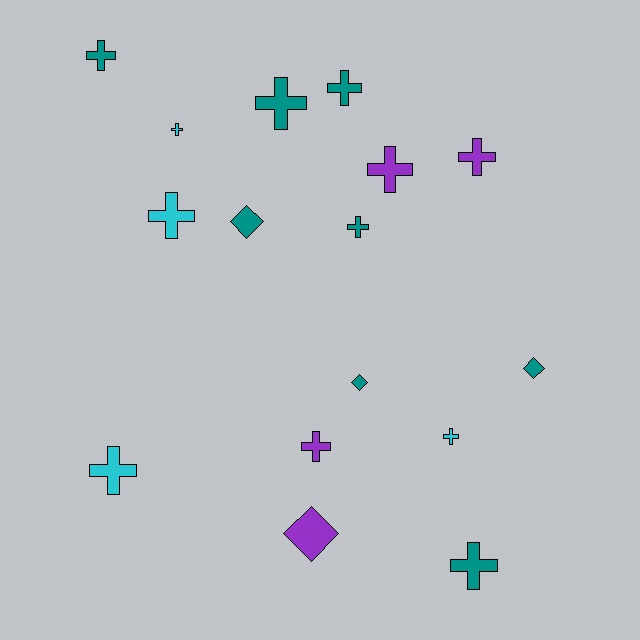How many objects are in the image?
There are 16 objects.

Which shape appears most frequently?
Cross, with 12 objects.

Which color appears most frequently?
Teal, with 8 objects.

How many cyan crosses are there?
There are 4 cyan crosses.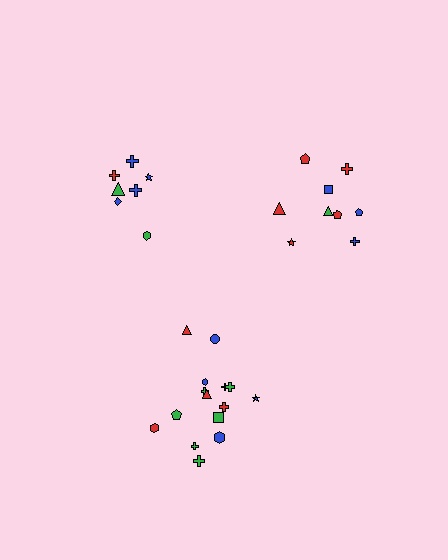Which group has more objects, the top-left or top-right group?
The top-right group.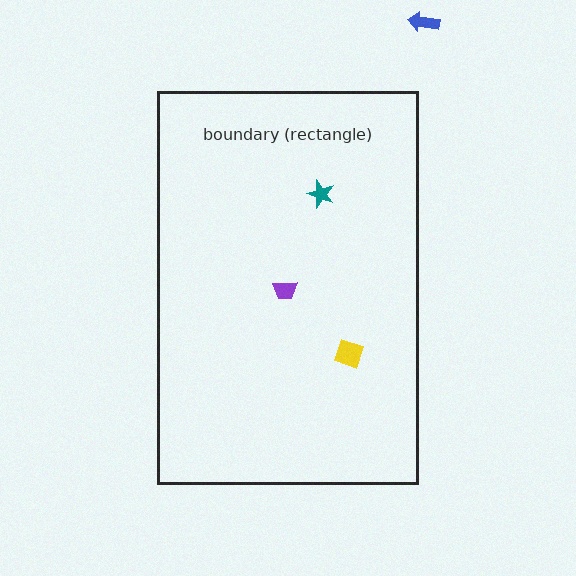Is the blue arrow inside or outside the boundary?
Outside.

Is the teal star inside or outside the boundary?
Inside.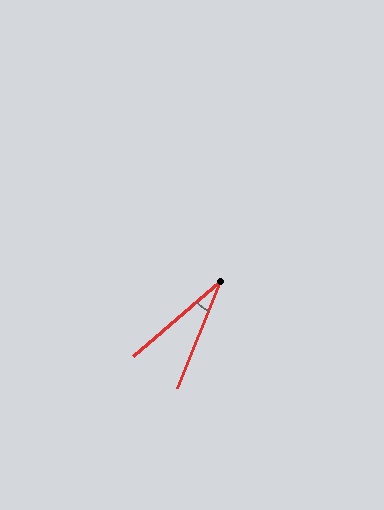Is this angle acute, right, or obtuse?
It is acute.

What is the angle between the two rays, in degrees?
Approximately 27 degrees.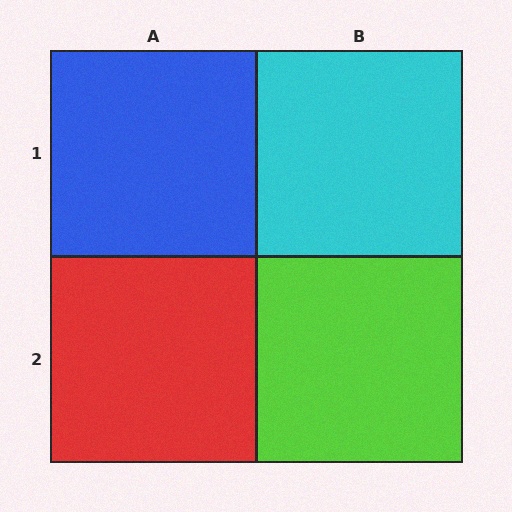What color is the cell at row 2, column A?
Red.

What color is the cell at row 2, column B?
Lime.